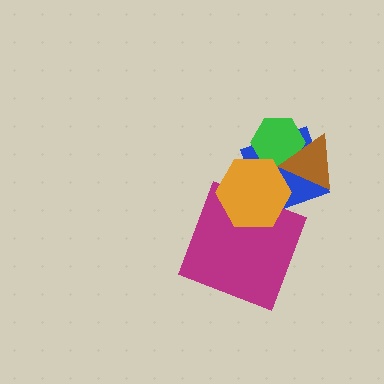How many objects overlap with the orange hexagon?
3 objects overlap with the orange hexagon.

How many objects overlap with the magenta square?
1 object overlaps with the magenta square.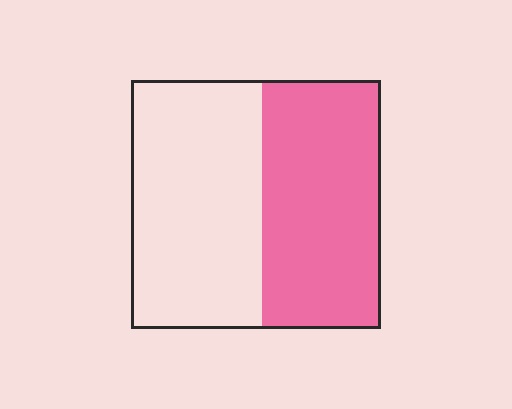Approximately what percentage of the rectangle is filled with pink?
Approximately 50%.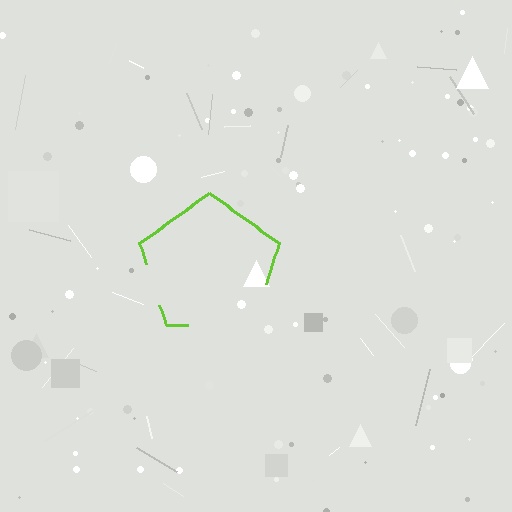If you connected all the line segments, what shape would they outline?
They would outline a pentagon.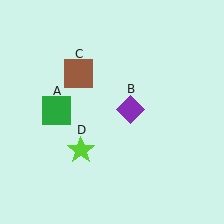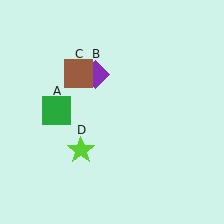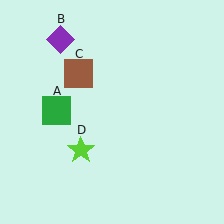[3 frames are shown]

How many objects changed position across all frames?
1 object changed position: purple diamond (object B).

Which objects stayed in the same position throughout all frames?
Green square (object A) and brown square (object C) and lime star (object D) remained stationary.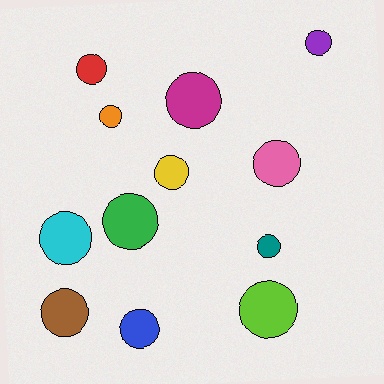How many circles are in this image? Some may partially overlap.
There are 12 circles.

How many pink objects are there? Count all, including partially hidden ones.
There is 1 pink object.